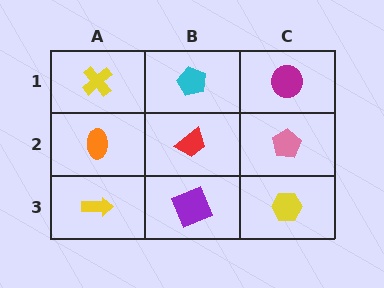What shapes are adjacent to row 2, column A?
A yellow cross (row 1, column A), a yellow arrow (row 3, column A), a red trapezoid (row 2, column B).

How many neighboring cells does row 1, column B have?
3.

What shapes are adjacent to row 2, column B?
A cyan pentagon (row 1, column B), a purple square (row 3, column B), an orange ellipse (row 2, column A), a pink pentagon (row 2, column C).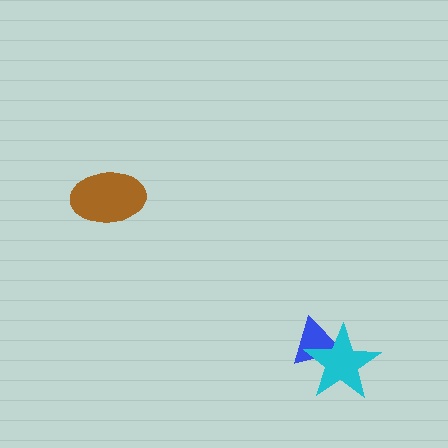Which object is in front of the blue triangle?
The cyan star is in front of the blue triangle.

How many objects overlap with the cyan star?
1 object overlaps with the cyan star.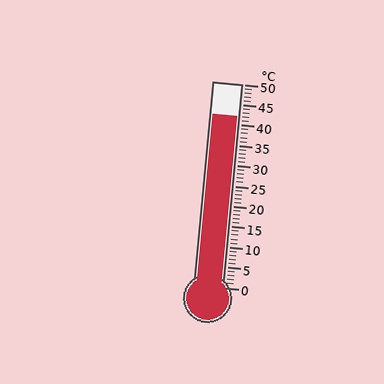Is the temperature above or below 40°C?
The temperature is above 40°C.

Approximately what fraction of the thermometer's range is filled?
The thermometer is filled to approximately 85% of its range.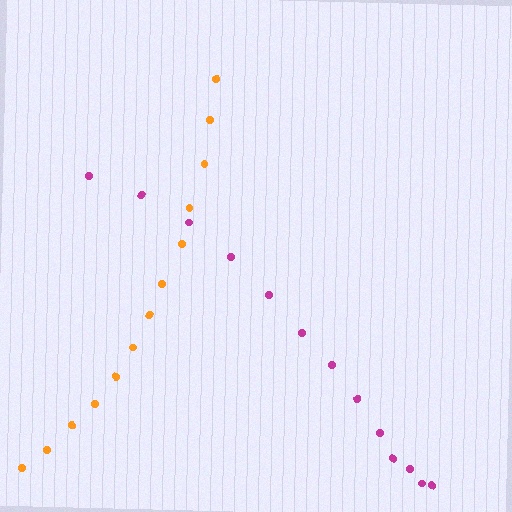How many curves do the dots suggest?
There are 2 distinct paths.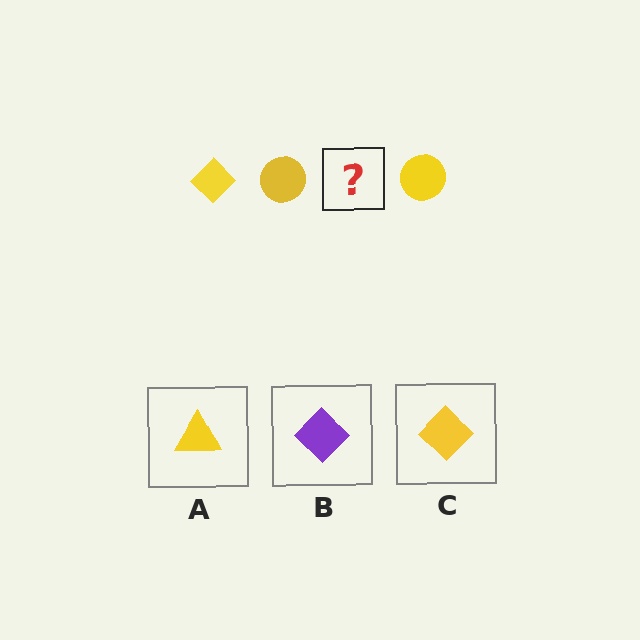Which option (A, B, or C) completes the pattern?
C.